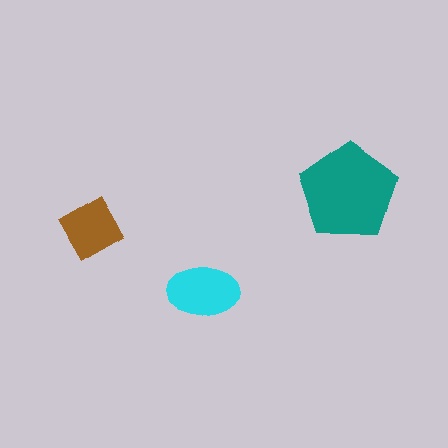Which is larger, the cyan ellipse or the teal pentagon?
The teal pentagon.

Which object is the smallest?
The brown diamond.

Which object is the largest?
The teal pentagon.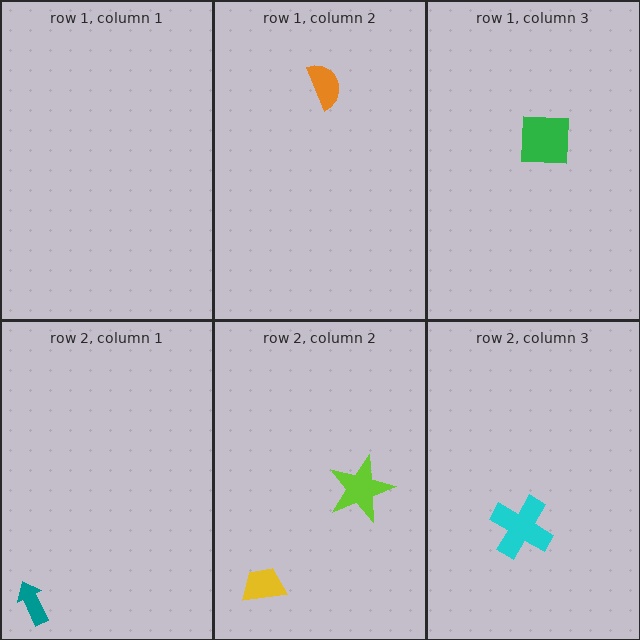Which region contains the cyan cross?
The row 2, column 3 region.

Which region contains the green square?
The row 1, column 3 region.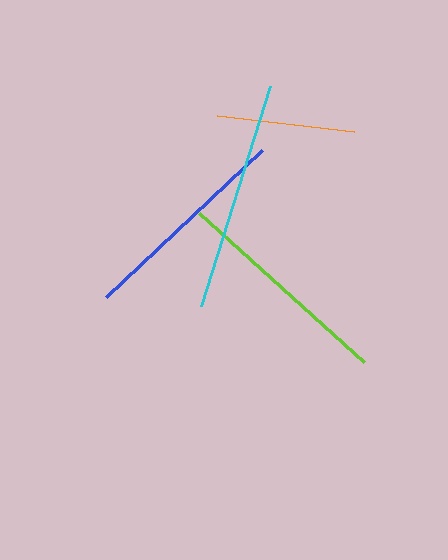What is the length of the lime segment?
The lime segment is approximately 222 pixels long.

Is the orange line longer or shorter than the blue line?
The blue line is longer than the orange line.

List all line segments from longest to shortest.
From longest to shortest: cyan, lime, blue, orange.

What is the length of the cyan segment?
The cyan segment is approximately 230 pixels long.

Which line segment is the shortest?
The orange line is the shortest at approximately 137 pixels.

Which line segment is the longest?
The cyan line is the longest at approximately 230 pixels.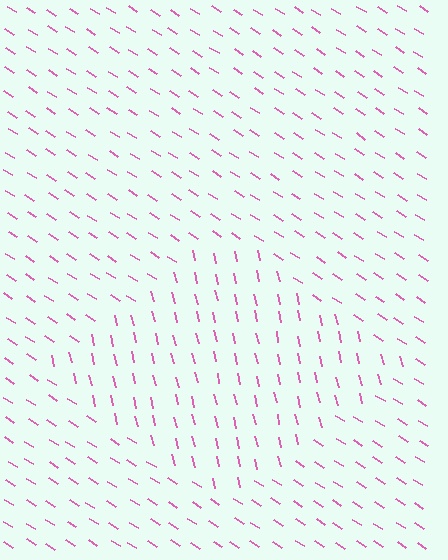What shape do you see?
I see a diamond.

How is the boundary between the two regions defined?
The boundary is defined purely by a change in line orientation (approximately 45 degrees difference). All lines are the same color and thickness.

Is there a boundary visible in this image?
Yes, there is a texture boundary formed by a change in line orientation.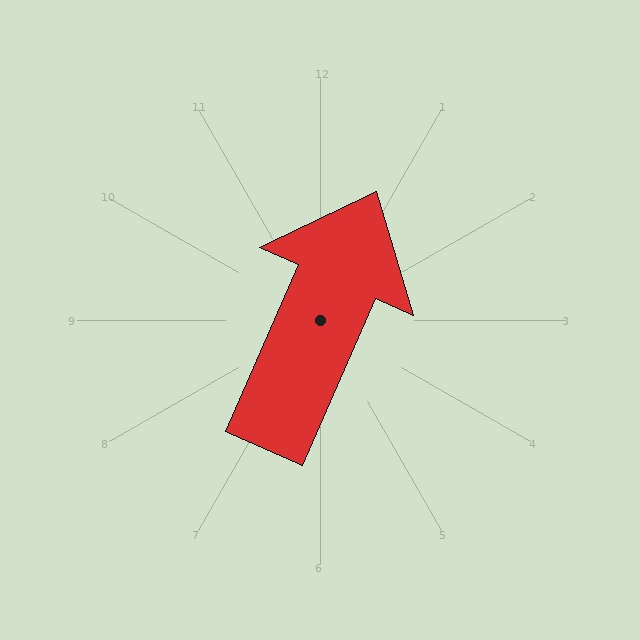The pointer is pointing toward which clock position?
Roughly 1 o'clock.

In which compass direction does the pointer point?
Northeast.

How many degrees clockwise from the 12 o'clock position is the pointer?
Approximately 24 degrees.